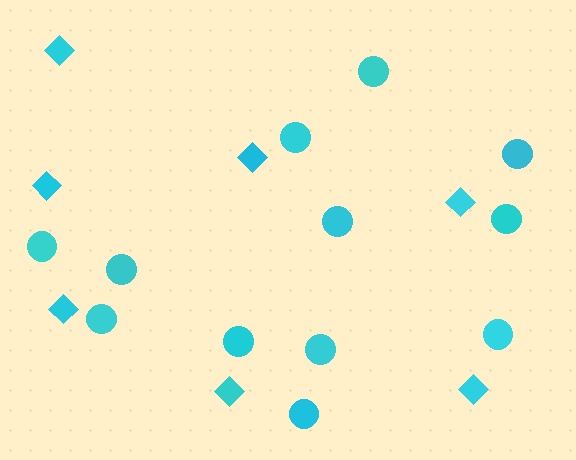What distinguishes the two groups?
There are 2 groups: one group of circles (12) and one group of diamonds (7).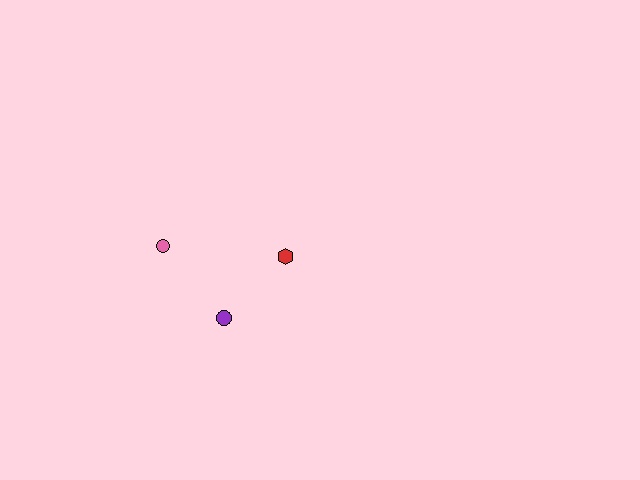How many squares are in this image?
There are no squares.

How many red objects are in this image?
There is 1 red object.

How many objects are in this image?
There are 3 objects.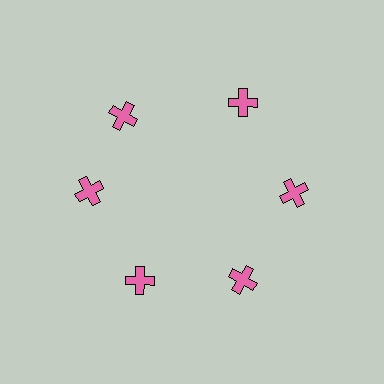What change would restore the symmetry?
The symmetry would be restored by rotating it back into even spacing with its neighbors so that all 6 crosses sit at equal angles and equal distance from the center.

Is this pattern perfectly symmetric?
No. The 6 pink crosses are arranged in a ring, but one element near the 11 o'clock position is rotated out of alignment along the ring, breaking the 6-fold rotational symmetry.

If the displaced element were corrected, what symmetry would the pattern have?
It would have 6-fold rotational symmetry — the pattern would map onto itself every 60 degrees.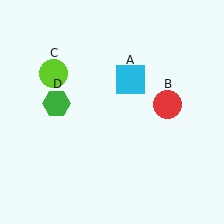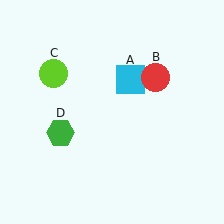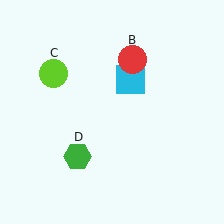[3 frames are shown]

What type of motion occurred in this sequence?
The red circle (object B), green hexagon (object D) rotated counterclockwise around the center of the scene.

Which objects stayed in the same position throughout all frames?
Cyan square (object A) and lime circle (object C) remained stationary.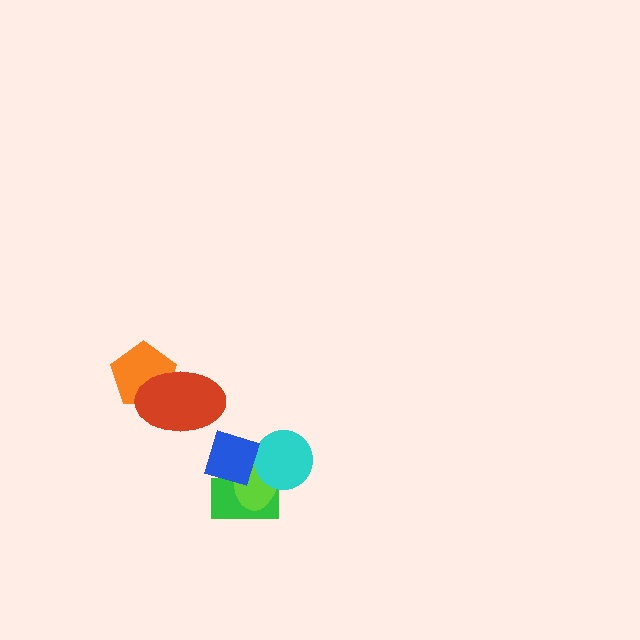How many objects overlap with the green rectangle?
3 objects overlap with the green rectangle.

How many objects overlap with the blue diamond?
3 objects overlap with the blue diamond.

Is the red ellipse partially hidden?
No, no other shape covers it.